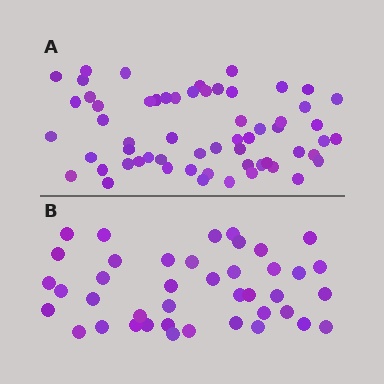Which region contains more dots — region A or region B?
Region A (the top region) has more dots.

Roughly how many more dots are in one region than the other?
Region A has approximately 20 more dots than region B.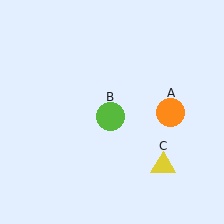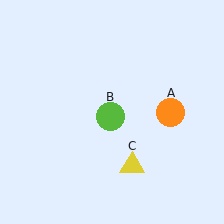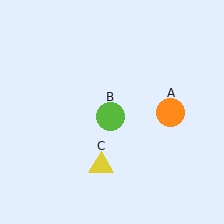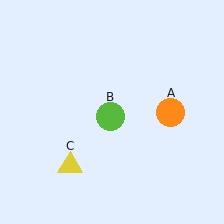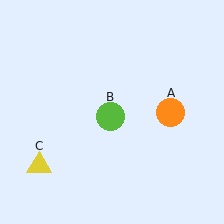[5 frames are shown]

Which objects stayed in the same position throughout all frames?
Orange circle (object A) and lime circle (object B) remained stationary.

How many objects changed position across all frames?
1 object changed position: yellow triangle (object C).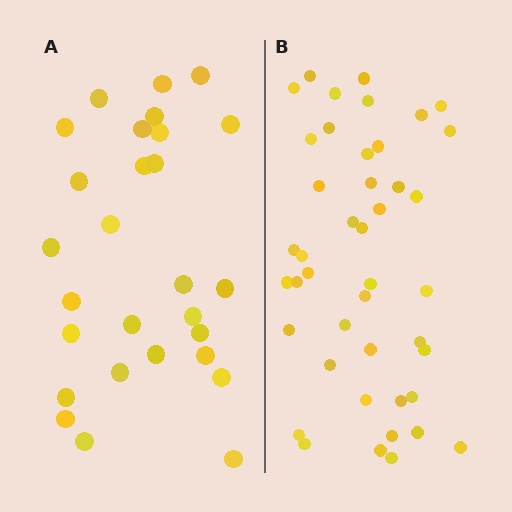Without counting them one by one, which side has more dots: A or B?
Region B (the right region) has more dots.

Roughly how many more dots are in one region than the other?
Region B has approximately 15 more dots than region A.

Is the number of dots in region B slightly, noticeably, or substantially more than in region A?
Region B has substantially more. The ratio is roughly 1.5 to 1.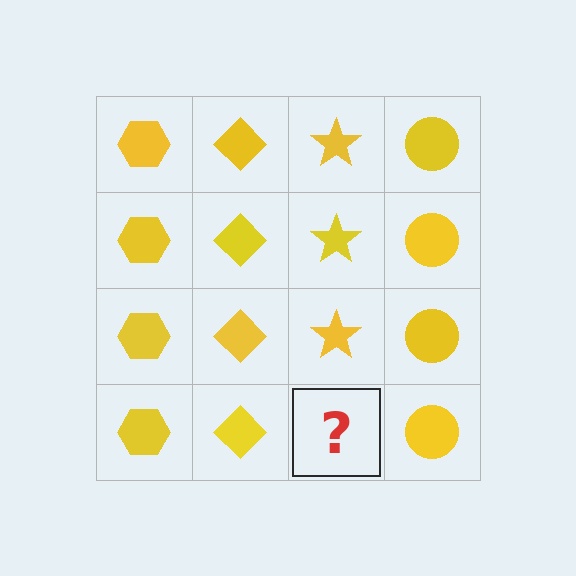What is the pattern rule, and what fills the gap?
The rule is that each column has a consistent shape. The gap should be filled with a yellow star.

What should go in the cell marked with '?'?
The missing cell should contain a yellow star.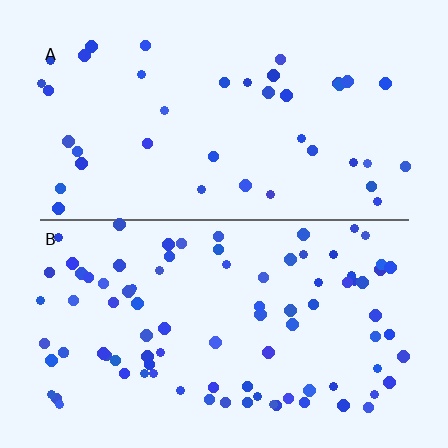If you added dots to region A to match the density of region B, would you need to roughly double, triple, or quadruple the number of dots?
Approximately double.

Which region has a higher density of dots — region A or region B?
B (the bottom).